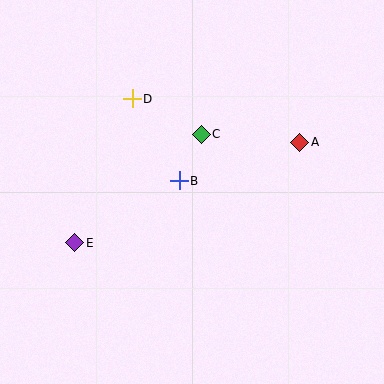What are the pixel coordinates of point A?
Point A is at (300, 142).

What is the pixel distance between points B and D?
The distance between B and D is 95 pixels.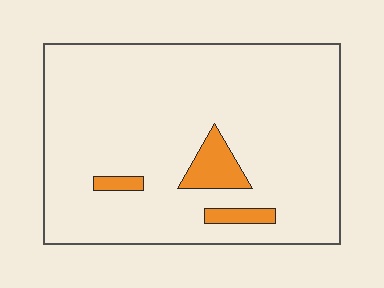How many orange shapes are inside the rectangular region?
3.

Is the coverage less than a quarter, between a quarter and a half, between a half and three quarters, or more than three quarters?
Less than a quarter.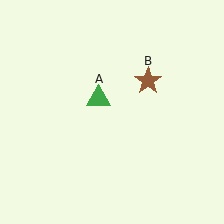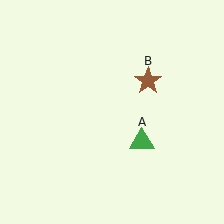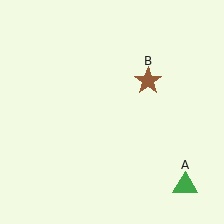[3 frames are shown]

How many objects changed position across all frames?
1 object changed position: green triangle (object A).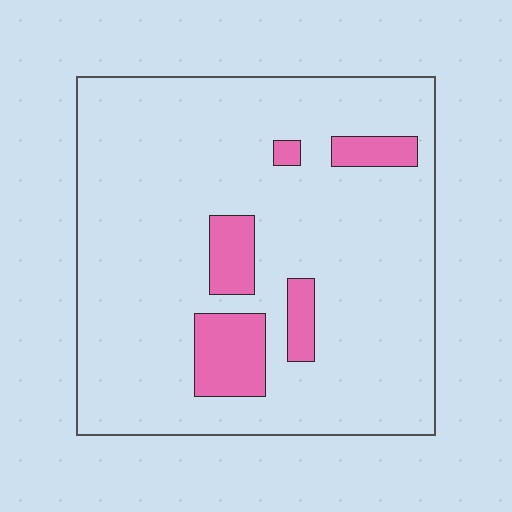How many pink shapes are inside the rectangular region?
5.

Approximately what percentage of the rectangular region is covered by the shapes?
Approximately 10%.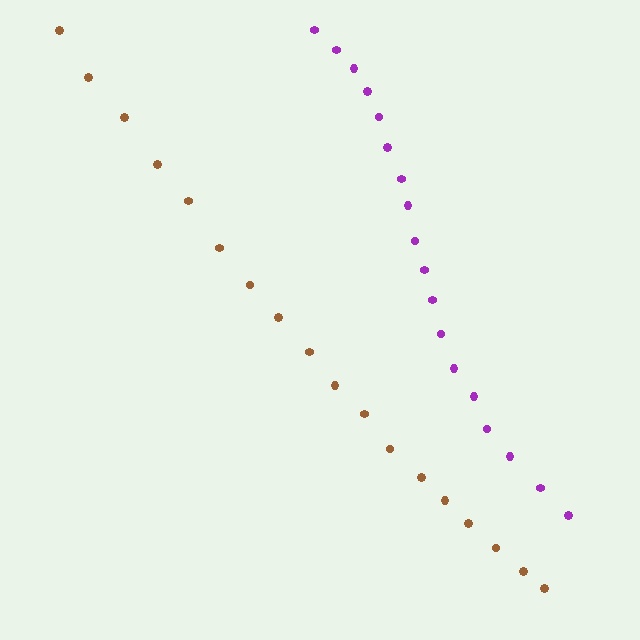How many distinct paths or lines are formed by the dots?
There are 2 distinct paths.